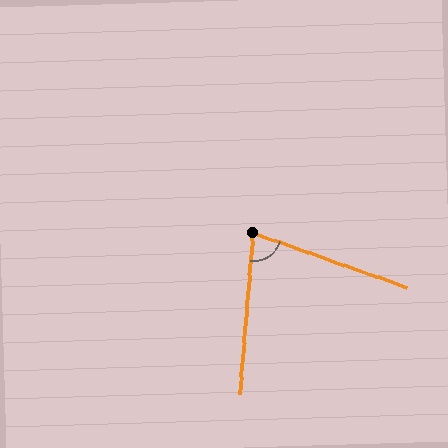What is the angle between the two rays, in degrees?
Approximately 76 degrees.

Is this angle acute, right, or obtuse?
It is acute.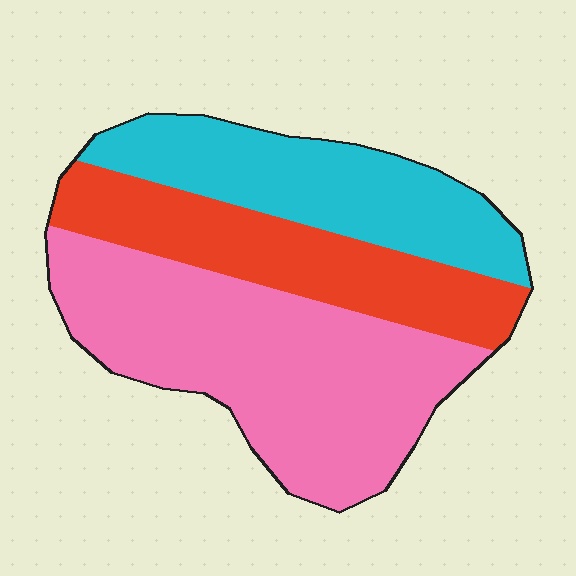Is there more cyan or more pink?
Pink.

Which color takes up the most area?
Pink, at roughly 45%.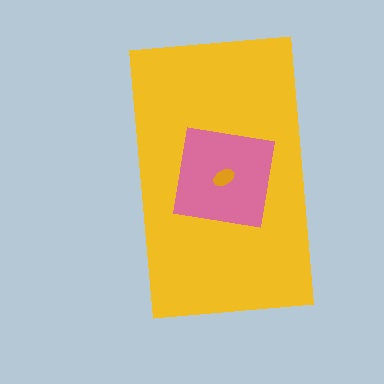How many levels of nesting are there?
3.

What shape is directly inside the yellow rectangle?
The pink square.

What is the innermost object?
The orange ellipse.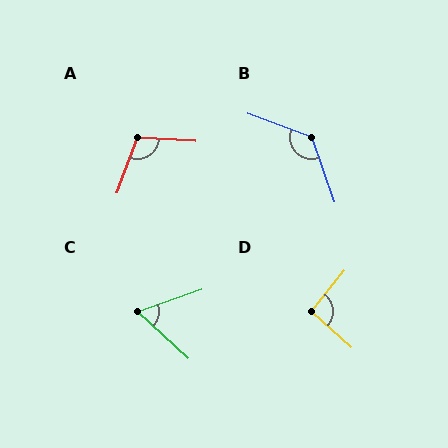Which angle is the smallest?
C, at approximately 62 degrees.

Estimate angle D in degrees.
Approximately 93 degrees.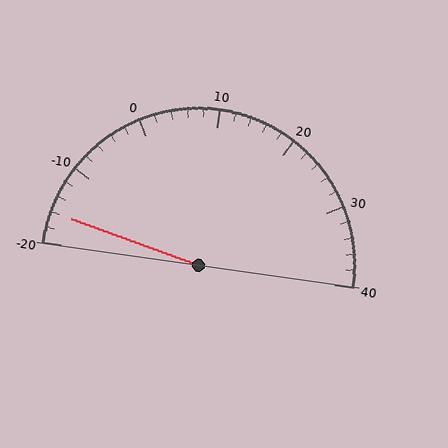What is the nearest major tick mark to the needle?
The nearest major tick mark is -20.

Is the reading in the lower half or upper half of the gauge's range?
The reading is in the lower half of the range (-20 to 40).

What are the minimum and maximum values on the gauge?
The gauge ranges from -20 to 40.